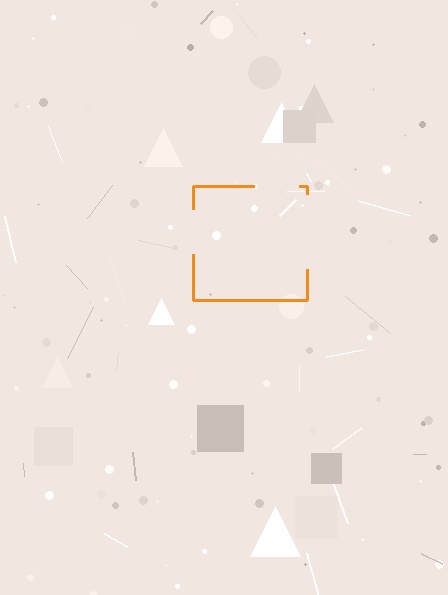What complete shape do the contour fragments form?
The contour fragments form a square.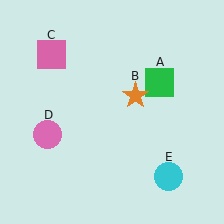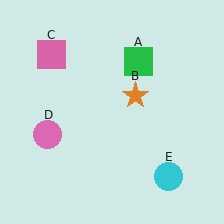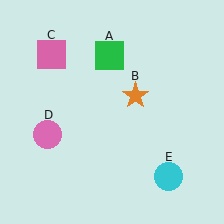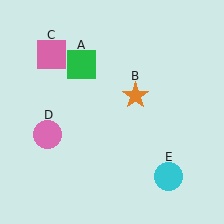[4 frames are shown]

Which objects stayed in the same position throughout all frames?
Orange star (object B) and pink square (object C) and pink circle (object D) and cyan circle (object E) remained stationary.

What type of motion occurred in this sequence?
The green square (object A) rotated counterclockwise around the center of the scene.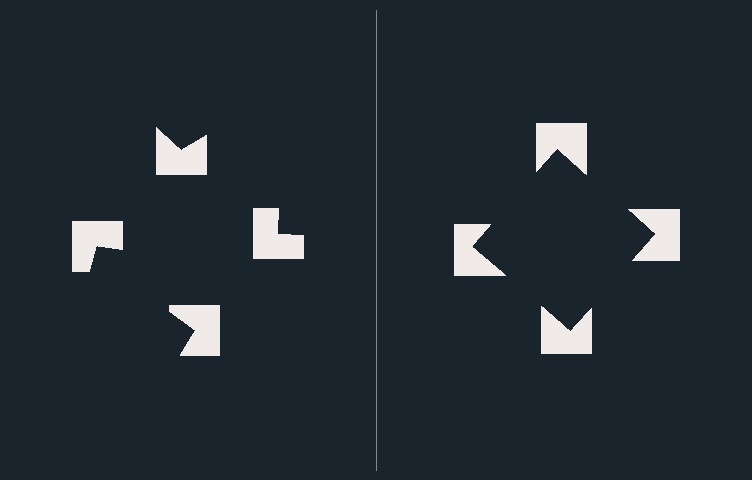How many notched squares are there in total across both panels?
8 — 4 on each side.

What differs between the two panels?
The notched squares are positioned identically on both sides; only the wedge orientations differ. On the right they align to a square; on the left they are misaligned.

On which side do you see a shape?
An illusory square appears on the right side. On the left side the wedge cuts are rotated, so no coherent shape forms.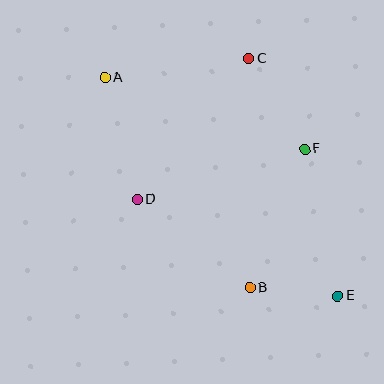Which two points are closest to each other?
Points B and E are closest to each other.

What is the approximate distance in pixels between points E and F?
The distance between E and F is approximately 150 pixels.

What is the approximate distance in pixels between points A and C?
The distance between A and C is approximately 145 pixels.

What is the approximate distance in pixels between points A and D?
The distance between A and D is approximately 126 pixels.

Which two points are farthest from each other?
Points A and E are farthest from each other.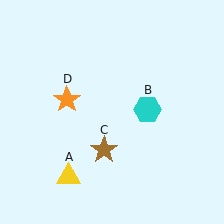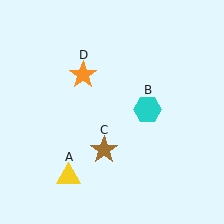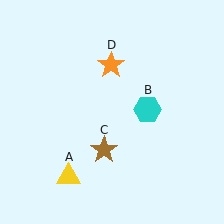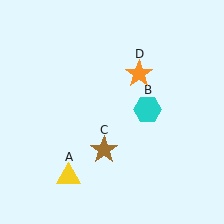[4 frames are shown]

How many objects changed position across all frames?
1 object changed position: orange star (object D).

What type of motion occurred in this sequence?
The orange star (object D) rotated clockwise around the center of the scene.